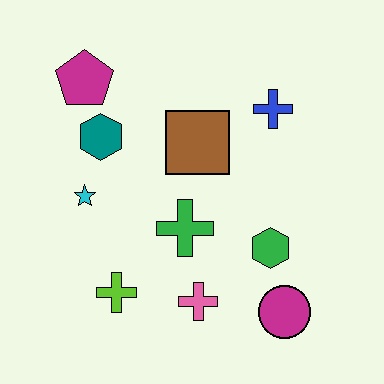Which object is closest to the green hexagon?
The magenta circle is closest to the green hexagon.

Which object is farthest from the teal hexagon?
The magenta circle is farthest from the teal hexagon.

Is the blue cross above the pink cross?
Yes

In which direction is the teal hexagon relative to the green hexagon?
The teal hexagon is to the left of the green hexagon.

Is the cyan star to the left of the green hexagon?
Yes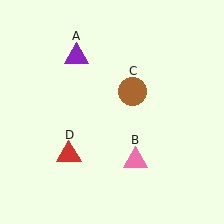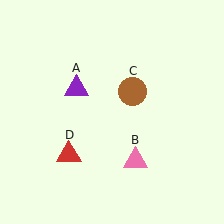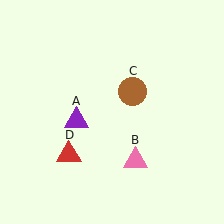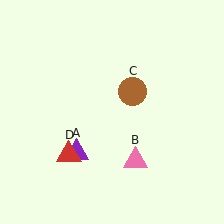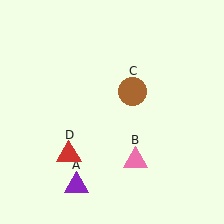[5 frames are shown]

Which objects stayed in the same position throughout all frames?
Pink triangle (object B) and brown circle (object C) and red triangle (object D) remained stationary.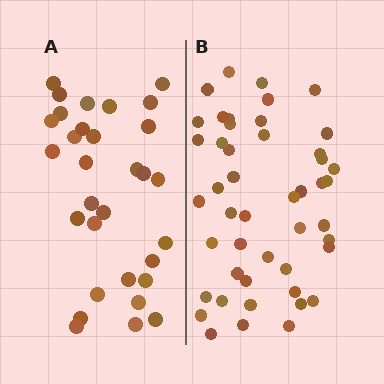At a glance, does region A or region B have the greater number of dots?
Region B (the right region) has more dots.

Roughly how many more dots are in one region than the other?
Region B has approximately 15 more dots than region A.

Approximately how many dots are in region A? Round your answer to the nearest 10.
About 30 dots. (The exact count is 31, which rounds to 30.)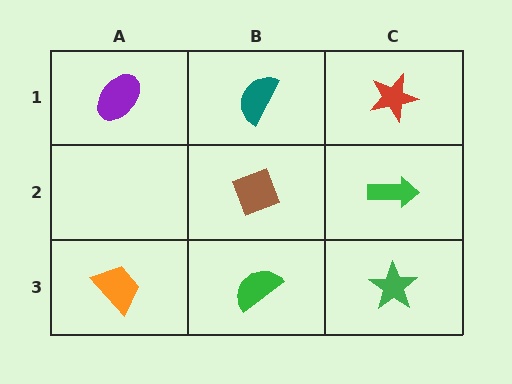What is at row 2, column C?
A green arrow.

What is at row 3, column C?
A green star.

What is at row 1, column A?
A purple ellipse.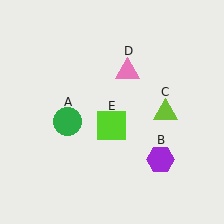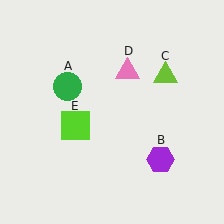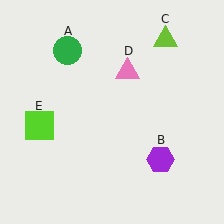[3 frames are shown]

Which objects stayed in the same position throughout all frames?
Purple hexagon (object B) and pink triangle (object D) remained stationary.